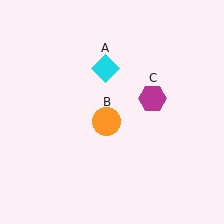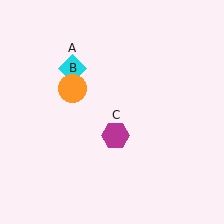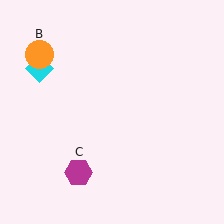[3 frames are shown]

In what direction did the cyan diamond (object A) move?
The cyan diamond (object A) moved left.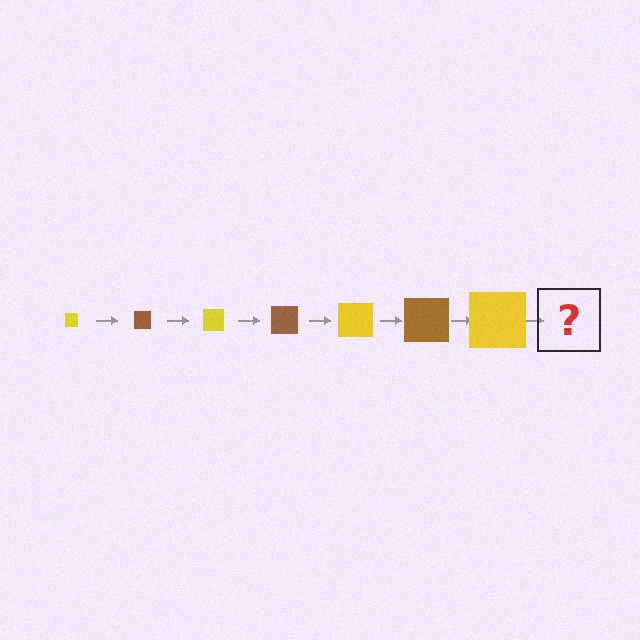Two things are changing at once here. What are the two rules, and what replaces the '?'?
The two rules are that the square grows larger each step and the color cycles through yellow and brown. The '?' should be a brown square, larger than the previous one.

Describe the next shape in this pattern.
It should be a brown square, larger than the previous one.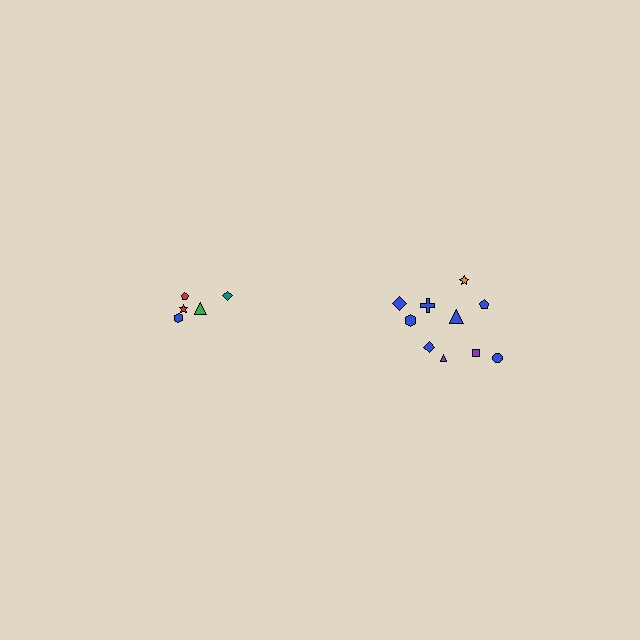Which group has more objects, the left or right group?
The right group.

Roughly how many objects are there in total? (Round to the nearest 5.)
Roughly 15 objects in total.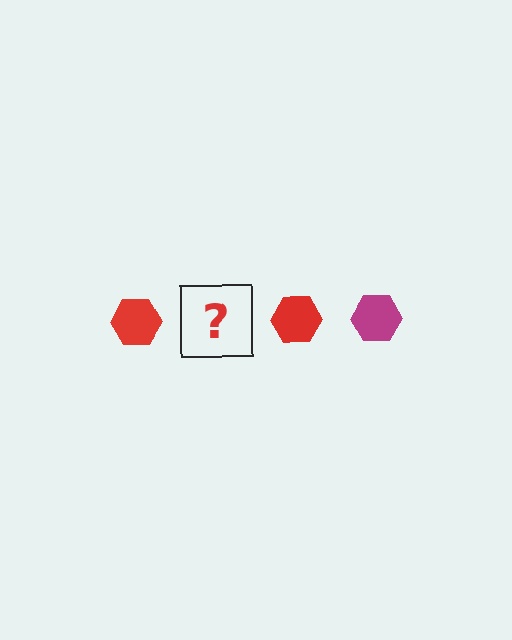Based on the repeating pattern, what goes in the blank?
The blank should be a magenta hexagon.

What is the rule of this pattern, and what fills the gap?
The rule is that the pattern cycles through red, magenta hexagons. The gap should be filled with a magenta hexagon.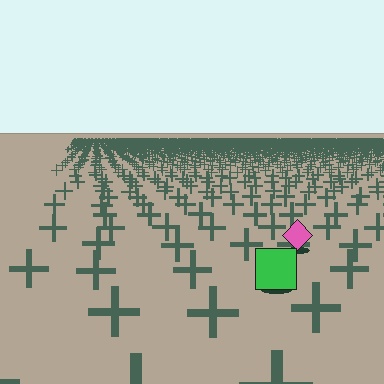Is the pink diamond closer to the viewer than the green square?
No. The green square is closer — you can tell from the texture gradient: the ground texture is coarser near it.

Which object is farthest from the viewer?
The pink diamond is farthest from the viewer. It appears smaller and the ground texture around it is denser.